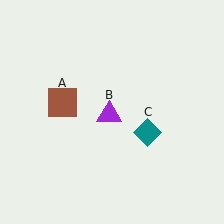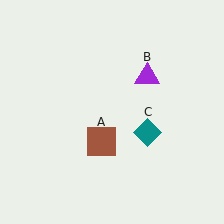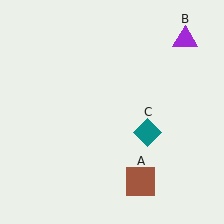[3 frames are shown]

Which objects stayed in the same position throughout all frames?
Teal diamond (object C) remained stationary.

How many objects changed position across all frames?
2 objects changed position: brown square (object A), purple triangle (object B).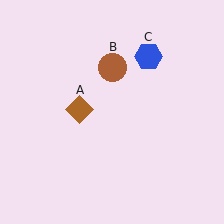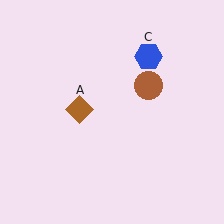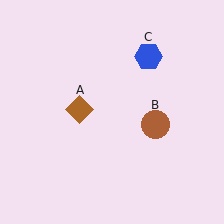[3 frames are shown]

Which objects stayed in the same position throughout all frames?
Brown diamond (object A) and blue hexagon (object C) remained stationary.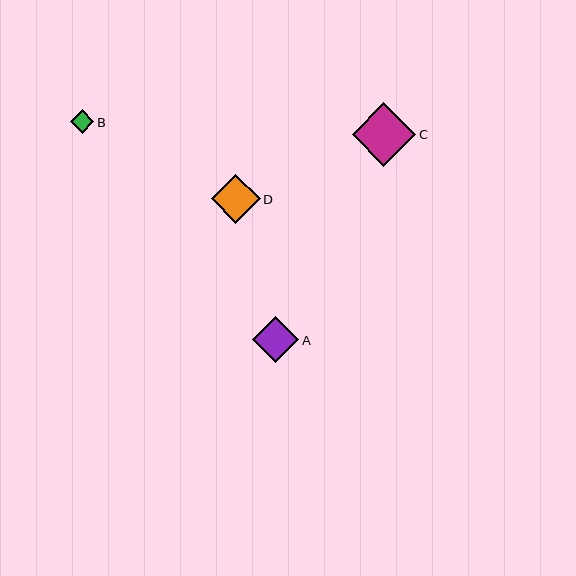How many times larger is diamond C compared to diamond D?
Diamond C is approximately 1.3 times the size of diamond D.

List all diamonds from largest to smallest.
From largest to smallest: C, D, A, B.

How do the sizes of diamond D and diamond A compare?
Diamond D and diamond A are approximately the same size.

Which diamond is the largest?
Diamond C is the largest with a size of approximately 64 pixels.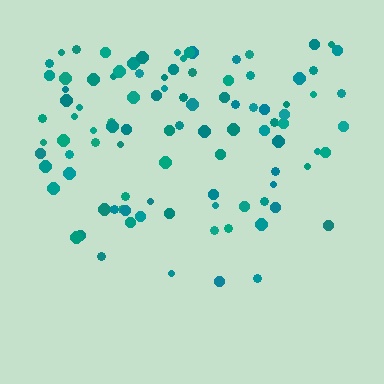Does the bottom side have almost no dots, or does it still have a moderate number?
Still a moderate number, just noticeably fewer than the top.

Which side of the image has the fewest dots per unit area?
The bottom.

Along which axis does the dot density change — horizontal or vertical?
Vertical.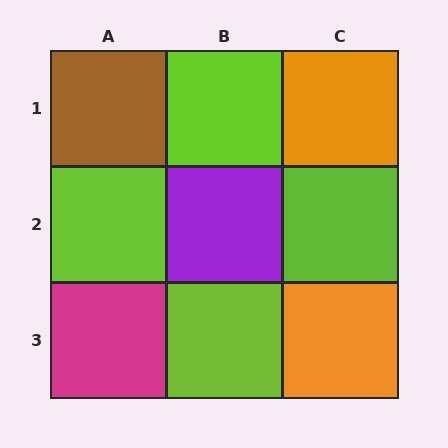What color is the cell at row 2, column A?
Lime.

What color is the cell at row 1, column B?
Lime.